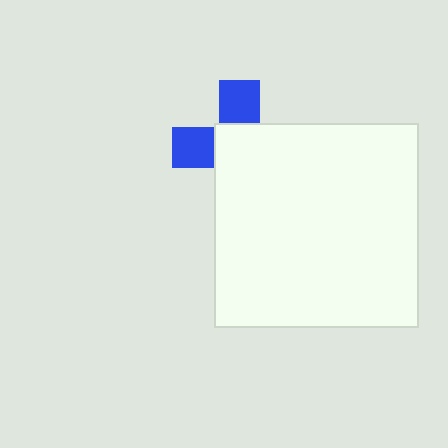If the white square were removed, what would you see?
You would see the complete blue cross.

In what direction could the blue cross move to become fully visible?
The blue cross could move toward the upper-left. That would shift it out from behind the white square entirely.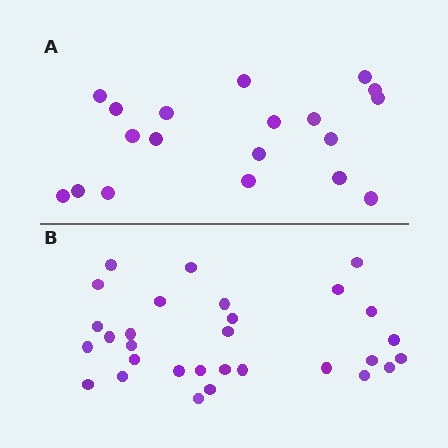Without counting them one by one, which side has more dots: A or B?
Region B (the bottom region) has more dots.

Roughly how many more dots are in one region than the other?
Region B has roughly 12 or so more dots than region A.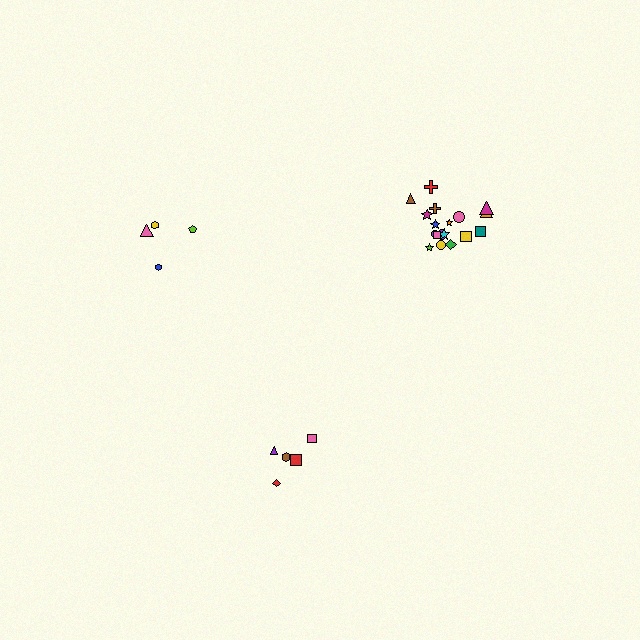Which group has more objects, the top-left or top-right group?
The top-right group.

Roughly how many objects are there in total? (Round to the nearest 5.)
Roughly 25 objects in total.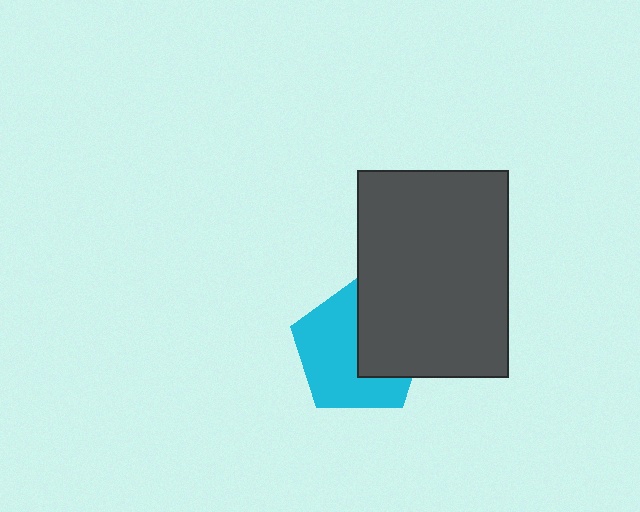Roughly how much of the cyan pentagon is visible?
About half of it is visible (roughly 60%).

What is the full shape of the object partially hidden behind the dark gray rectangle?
The partially hidden object is a cyan pentagon.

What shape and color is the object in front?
The object in front is a dark gray rectangle.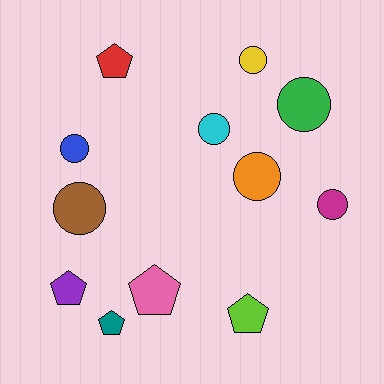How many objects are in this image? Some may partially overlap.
There are 12 objects.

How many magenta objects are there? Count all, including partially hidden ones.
There is 1 magenta object.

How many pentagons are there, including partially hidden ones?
There are 5 pentagons.